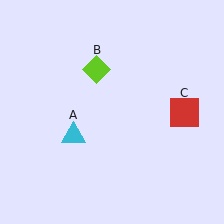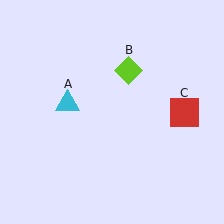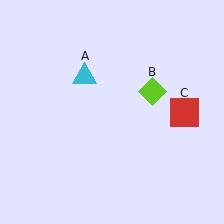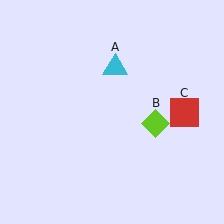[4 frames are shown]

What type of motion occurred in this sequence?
The cyan triangle (object A), lime diamond (object B) rotated clockwise around the center of the scene.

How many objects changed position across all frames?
2 objects changed position: cyan triangle (object A), lime diamond (object B).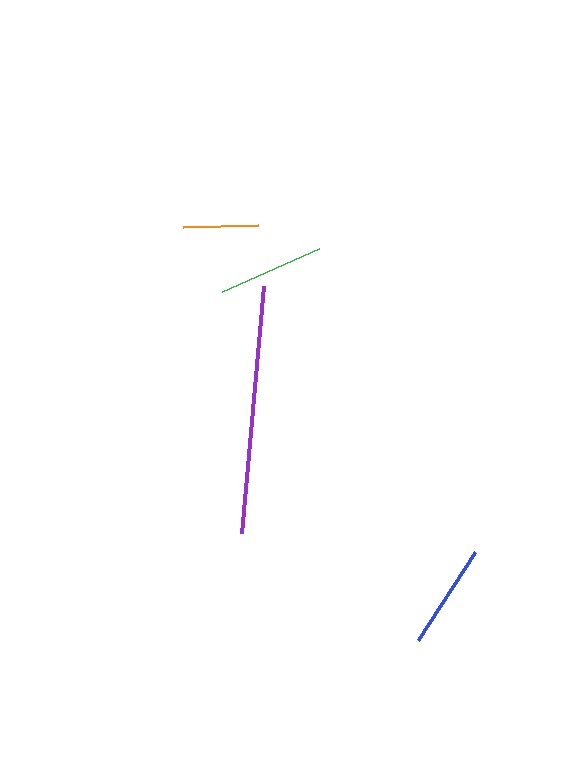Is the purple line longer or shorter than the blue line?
The purple line is longer than the blue line.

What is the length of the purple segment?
The purple segment is approximately 249 pixels long.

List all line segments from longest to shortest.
From longest to shortest: purple, green, blue, orange.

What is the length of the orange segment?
The orange segment is approximately 75 pixels long.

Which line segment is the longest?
The purple line is the longest at approximately 249 pixels.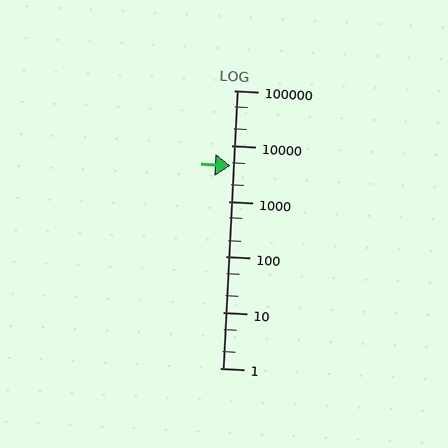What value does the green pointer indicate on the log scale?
The pointer indicates approximately 4300.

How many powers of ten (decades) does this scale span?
The scale spans 5 decades, from 1 to 100000.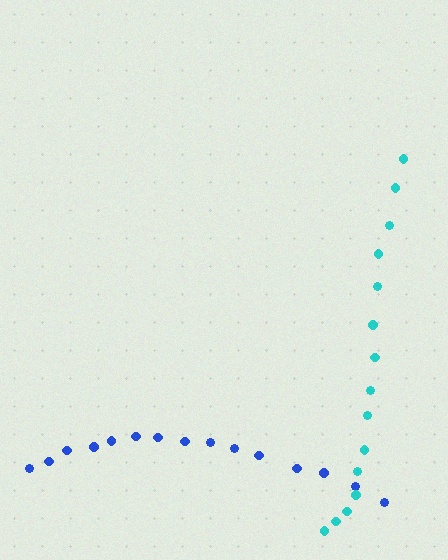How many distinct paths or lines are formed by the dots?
There are 2 distinct paths.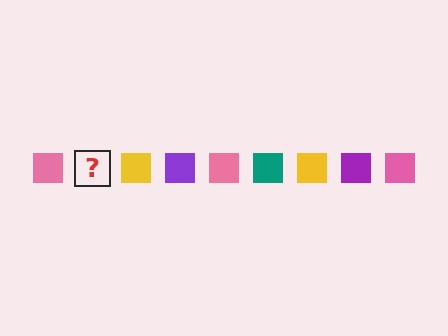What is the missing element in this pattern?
The missing element is a teal square.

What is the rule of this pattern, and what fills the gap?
The rule is that the pattern cycles through pink, teal, yellow, purple squares. The gap should be filled with a teal square.